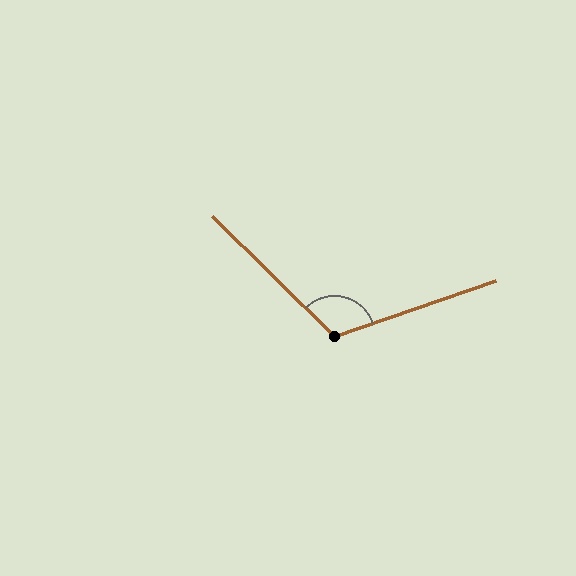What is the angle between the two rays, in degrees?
Approximately 116 degrees.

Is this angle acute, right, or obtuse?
It is obtuse.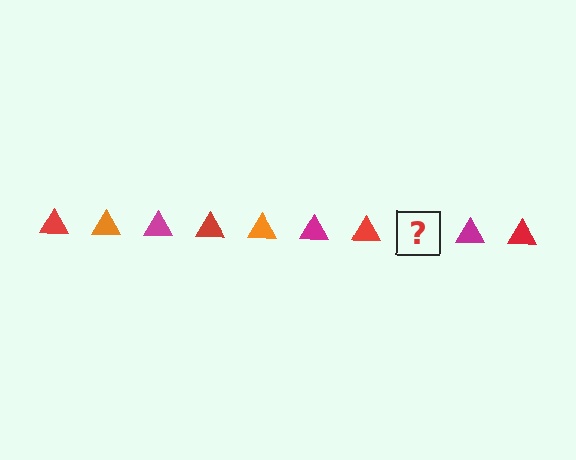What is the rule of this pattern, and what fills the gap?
The rule is that the pattern cycles through red, orange, magenta triangles. The gap should be filled with an orange triangle.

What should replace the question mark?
The question mark should be replaced with an orange triangle.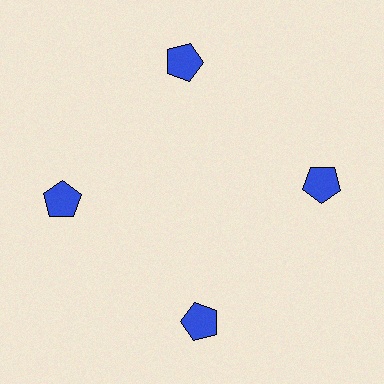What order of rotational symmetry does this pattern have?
This pattern has 4-fold rotational symmetry.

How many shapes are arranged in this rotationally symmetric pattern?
There are 4 shapes, arranged in 4 groups of 1.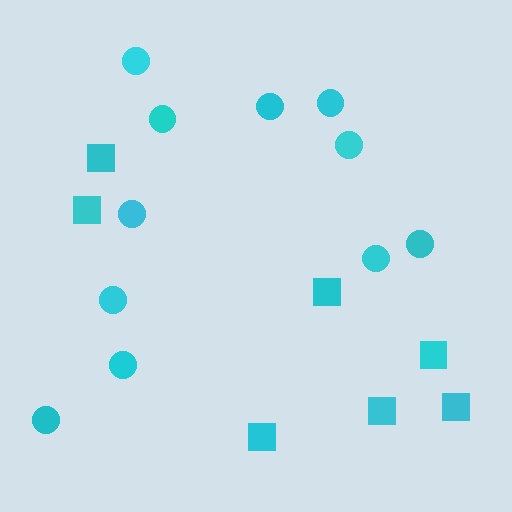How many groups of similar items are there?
There are 2 groups: one group of squares (7) and one group of circles (11).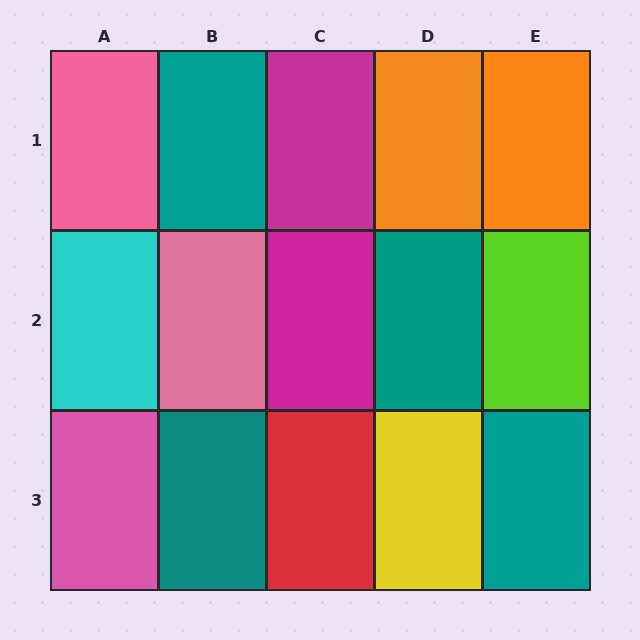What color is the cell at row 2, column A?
Cyan.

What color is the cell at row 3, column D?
Yellow.